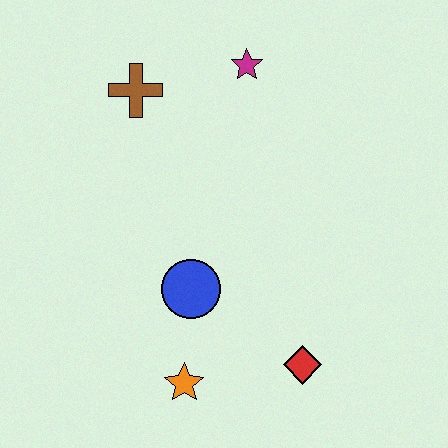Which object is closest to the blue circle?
The orange star is closest to the blue circle.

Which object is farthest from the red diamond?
The brown cross is farthest from the red diamond.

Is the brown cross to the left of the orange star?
Yes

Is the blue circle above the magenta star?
No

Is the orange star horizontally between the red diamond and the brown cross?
Yes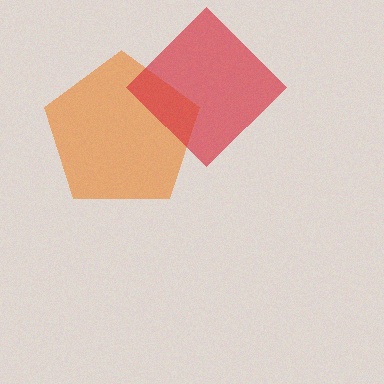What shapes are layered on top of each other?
The layered shapes are: an orange pentagon, a red diamond.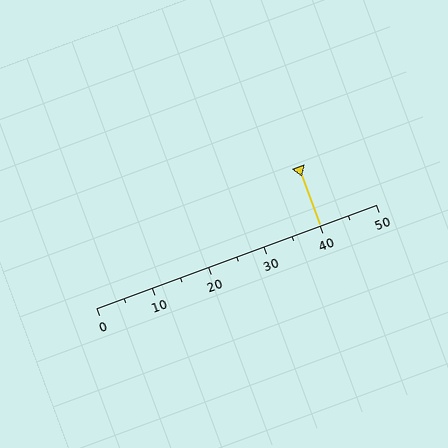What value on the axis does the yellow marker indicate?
The marker indicates approximately 40.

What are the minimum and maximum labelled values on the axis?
The axis runs from 0 to 50.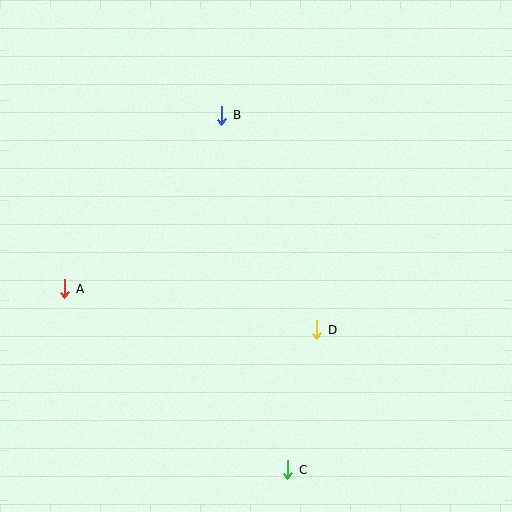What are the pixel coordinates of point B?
Point B is at (222, 115).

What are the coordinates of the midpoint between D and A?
The midpoint between D and A is at (191, 309).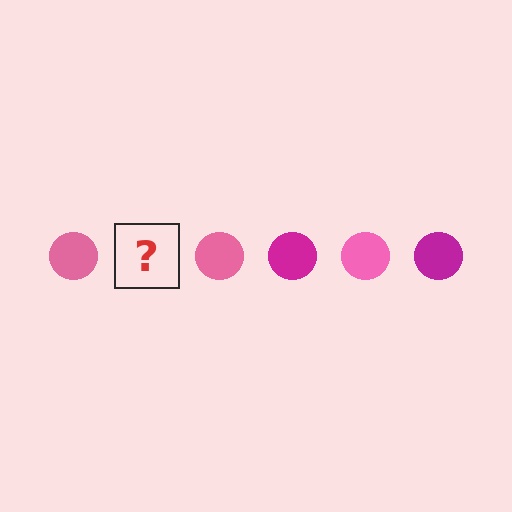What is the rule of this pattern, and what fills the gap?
The rule is that the pattern cycles through pink, magenta circles. The gap should be filled with a magenta circle.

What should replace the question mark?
The question mark should be replaced with a magenta circle.